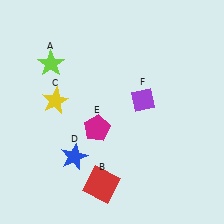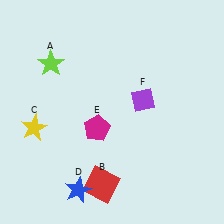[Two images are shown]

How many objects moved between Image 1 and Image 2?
2 objects moved between the two images.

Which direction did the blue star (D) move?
The blue star (D) moved down.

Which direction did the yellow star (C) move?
The yellow star (C) moved down.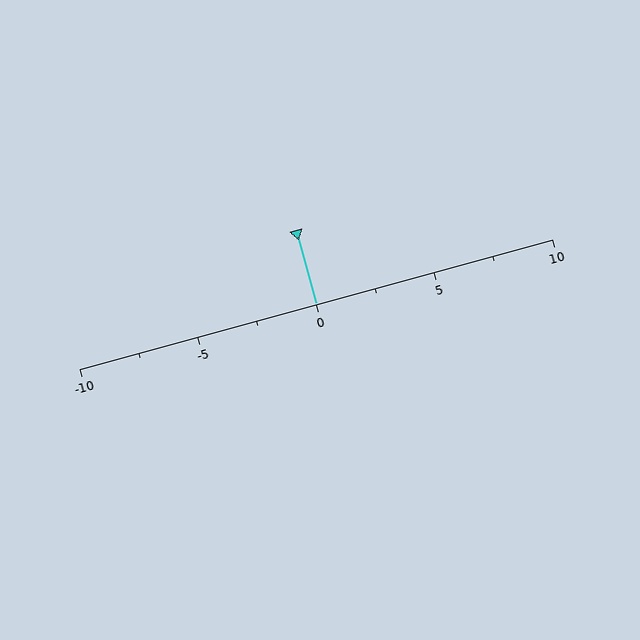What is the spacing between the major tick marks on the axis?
The major ticks are spaced 5 apart.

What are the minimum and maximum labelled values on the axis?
The axis runs from -10 to 10.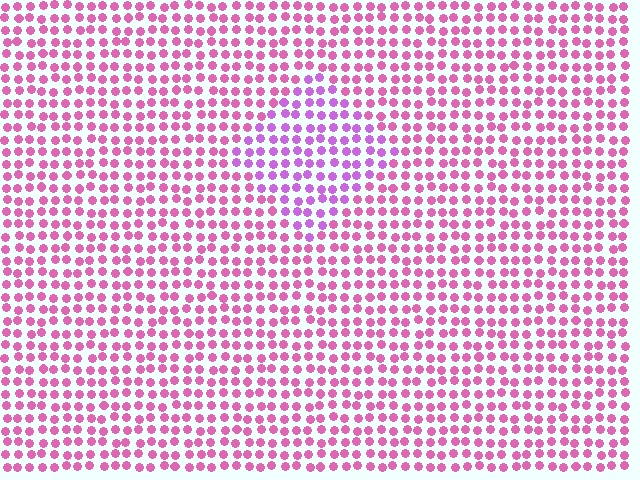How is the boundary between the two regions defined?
The boundary is defined purely by a slight shift in hue (about 32 degrees). Spacing, size, and orientation are identical on both sides.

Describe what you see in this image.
The image is filled with small pink elements in a uniform arrangement. A diamond-shaped region is visible where the elements are tinted to a slightly different hue, forming a subtle color boundary.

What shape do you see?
I see a diamond.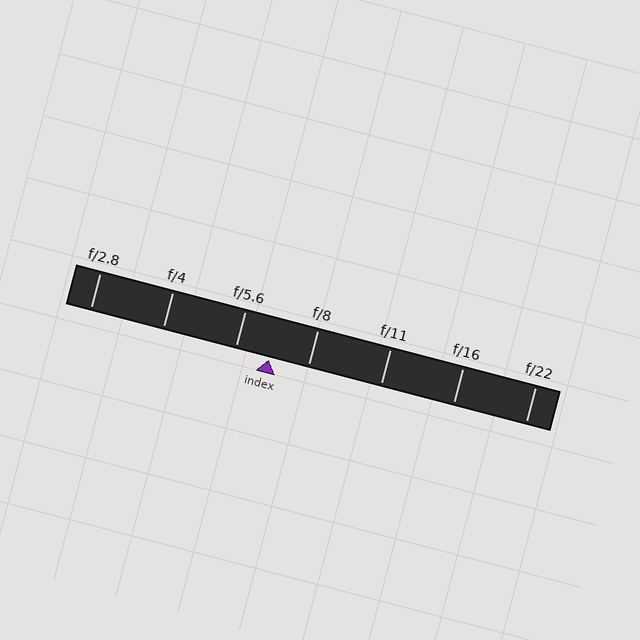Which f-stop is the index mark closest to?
The index mark is closest to f/5.6.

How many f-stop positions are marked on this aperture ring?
There are 7 f-stop positions marked.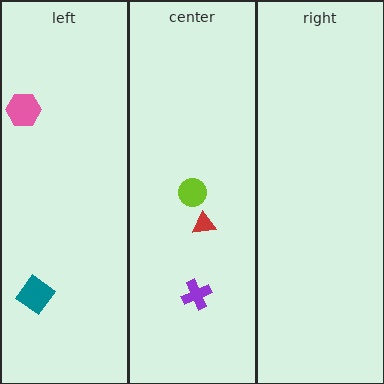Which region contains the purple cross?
The center region.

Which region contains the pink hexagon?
The left region.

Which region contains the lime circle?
The center region.